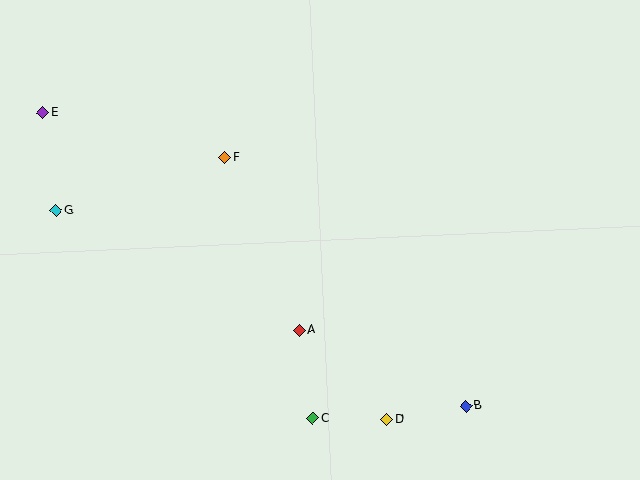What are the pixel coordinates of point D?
Point D is at (387, 419).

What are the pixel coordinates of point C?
Point C is at (313, 418).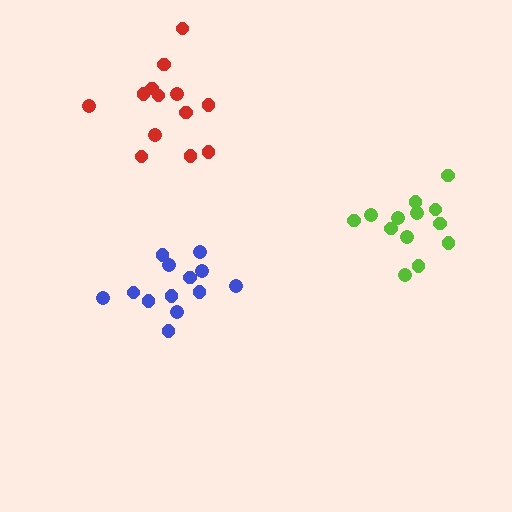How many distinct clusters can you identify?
There are 3 distinct clusters.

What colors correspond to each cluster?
The clusters are colored: blue, lime, red.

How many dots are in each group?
Group 1: 13 dots, Group 2: 13 dots, Group 3: 13 dots (39 total).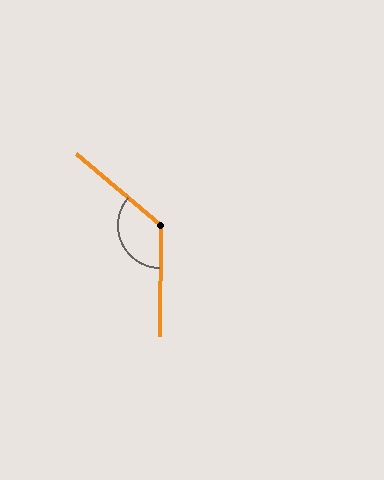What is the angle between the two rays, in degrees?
Approximately 129 degrees.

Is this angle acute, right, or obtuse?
It is obtuse.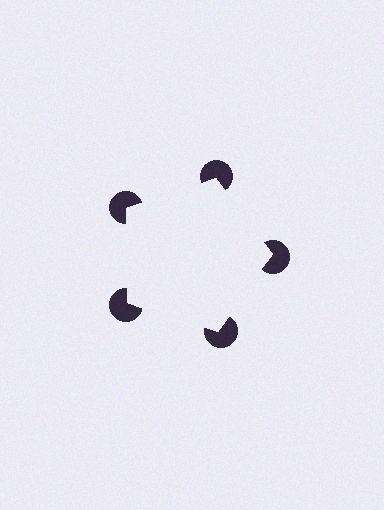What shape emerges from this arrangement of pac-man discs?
An illusory pentagon — its edges are inferred from the aligned wedge cuts in the pac-man discs, not physically drawn.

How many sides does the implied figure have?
5 sides.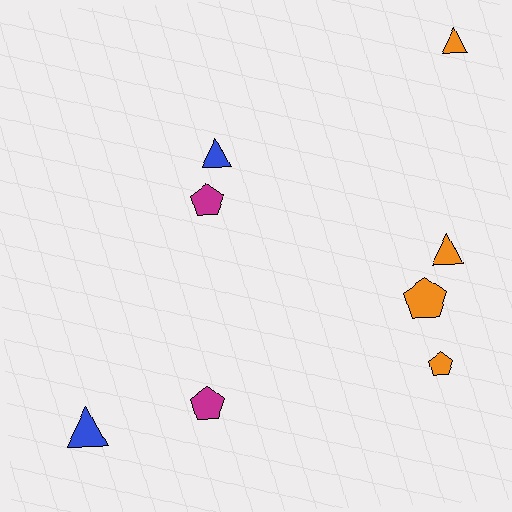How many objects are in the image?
There are 8 objects.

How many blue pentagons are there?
There are no blue pentagons.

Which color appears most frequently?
Orange, with 4 objects.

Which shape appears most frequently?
Triangle, with 4 objects.